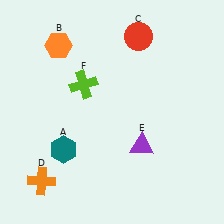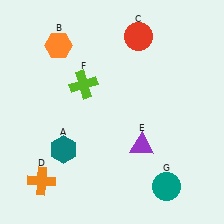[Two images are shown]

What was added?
A teal circle (G) was added in Image 2.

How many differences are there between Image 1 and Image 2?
There is 1 difference between the two images.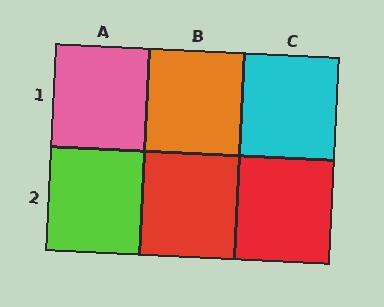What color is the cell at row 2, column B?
Red.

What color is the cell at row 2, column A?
Lime.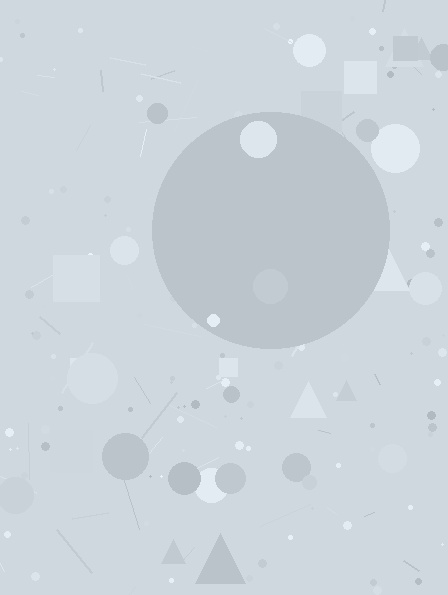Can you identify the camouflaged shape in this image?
The camouflaged shape is a circle.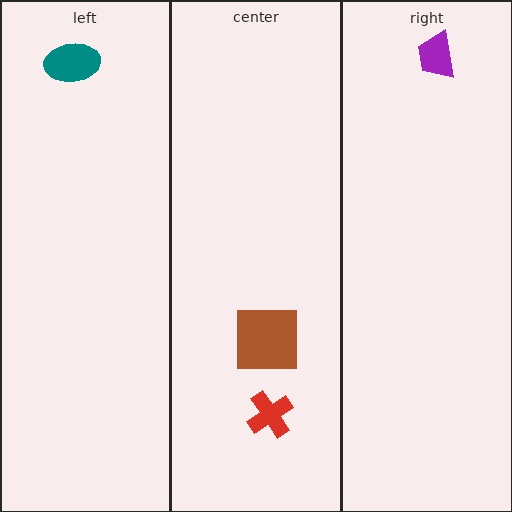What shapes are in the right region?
The purple trapezoid.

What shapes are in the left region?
The teal ellipse.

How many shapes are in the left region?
1.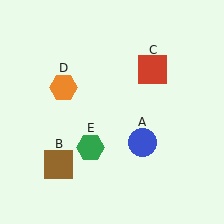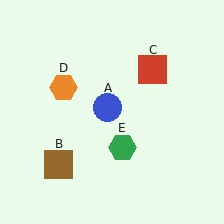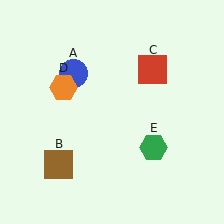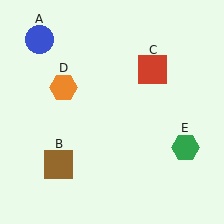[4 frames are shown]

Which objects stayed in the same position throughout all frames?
Brown square (object B) and red square (object C) and orange hexagon (object D) remained stationary.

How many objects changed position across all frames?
2 objects changed position: blue circle (object A), green hexagon (object E).